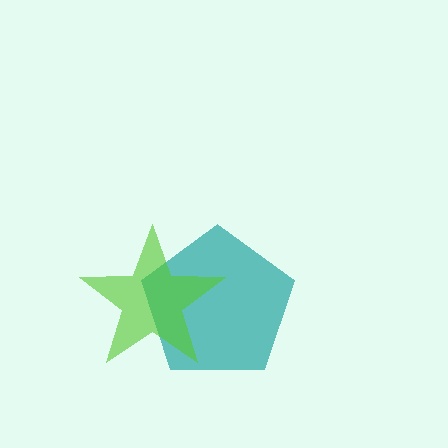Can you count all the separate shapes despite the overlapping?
Yes, there are 2 separate shapes.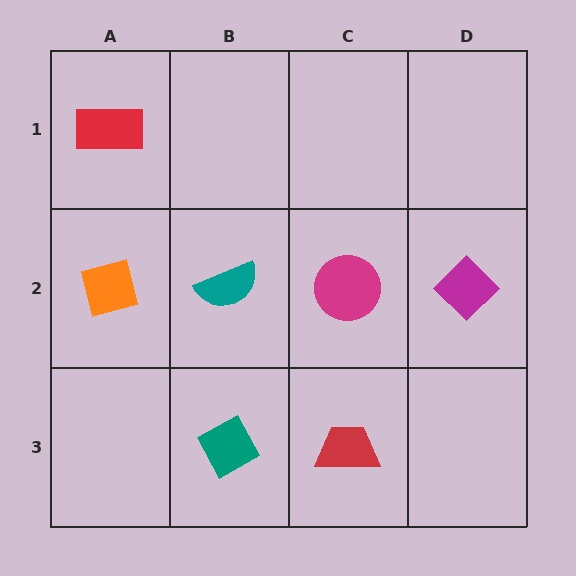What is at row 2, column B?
A teal semicircle.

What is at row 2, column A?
An orange square.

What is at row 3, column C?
A red trapezoid.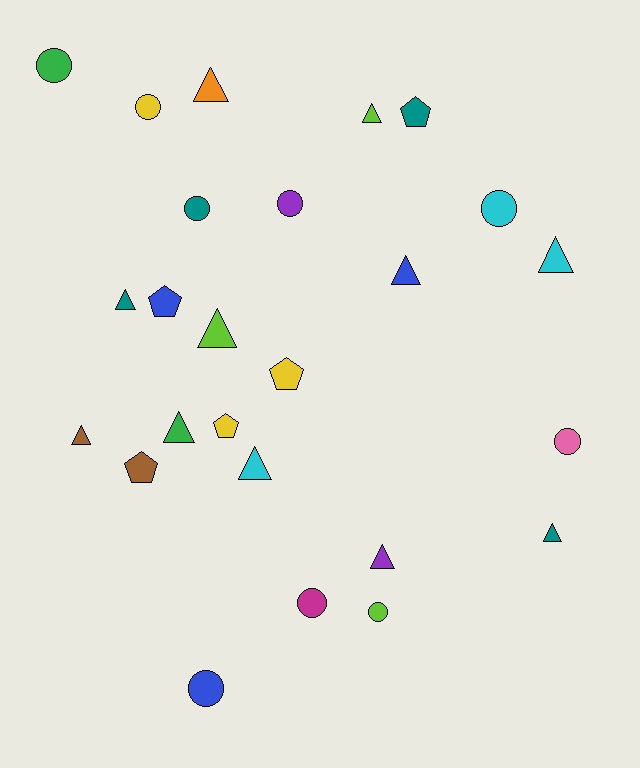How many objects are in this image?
There are 25 objects.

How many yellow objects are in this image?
There are 3 yellow objects.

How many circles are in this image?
There are 9 circles.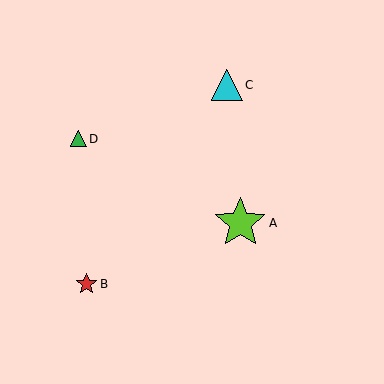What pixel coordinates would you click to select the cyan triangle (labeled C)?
Click at (227, 85) to select the cyan triangle C.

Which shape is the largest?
The lime star (labeled A) is the largest.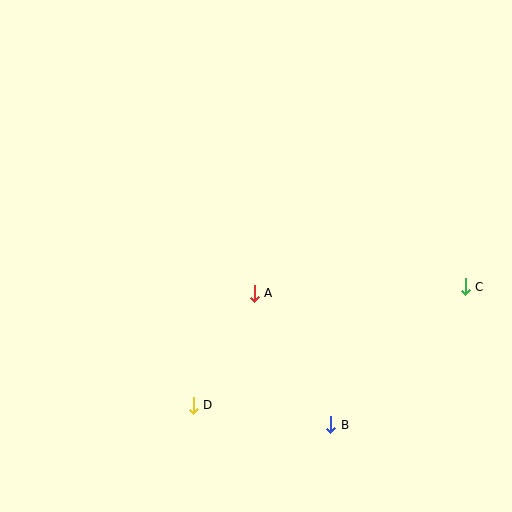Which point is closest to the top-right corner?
Point C is closest to the top-right corner.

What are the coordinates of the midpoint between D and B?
The midpoint between D and B is at (262, 415).